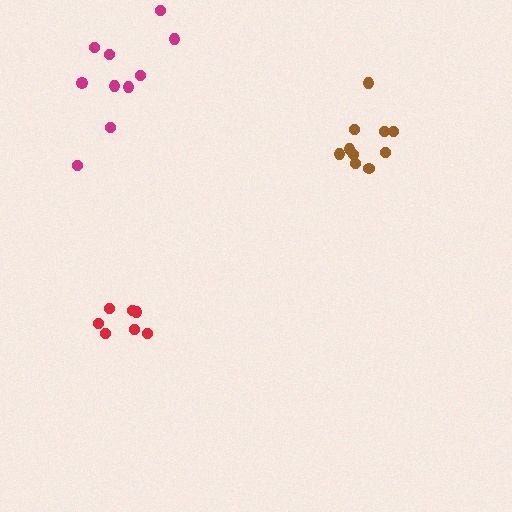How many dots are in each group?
Group 1: 7 dots, Group 2: 10 dots, Group 3: 10 dots (27 total).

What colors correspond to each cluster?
The clusters are colored: red, magenta, brown.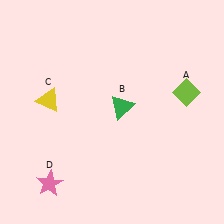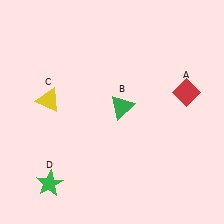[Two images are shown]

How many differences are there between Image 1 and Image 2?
There are 2 differences between the two images.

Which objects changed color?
A changed from lime to red. D changed from pink to green.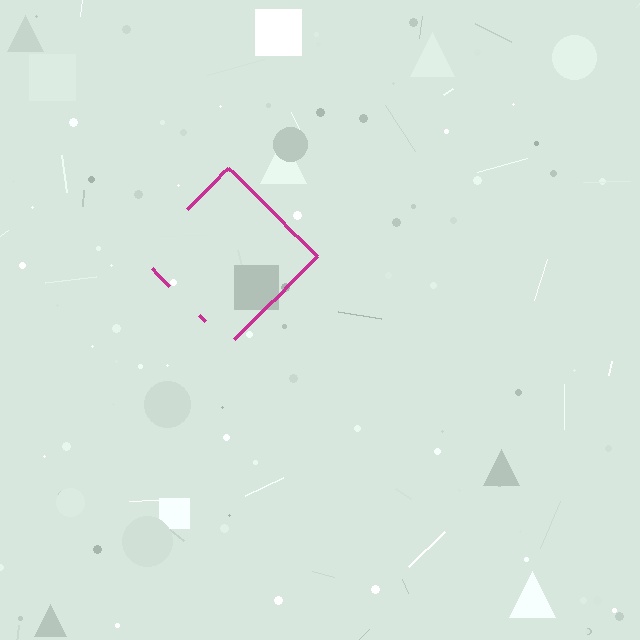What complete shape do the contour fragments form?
The contour fragments form a diamond.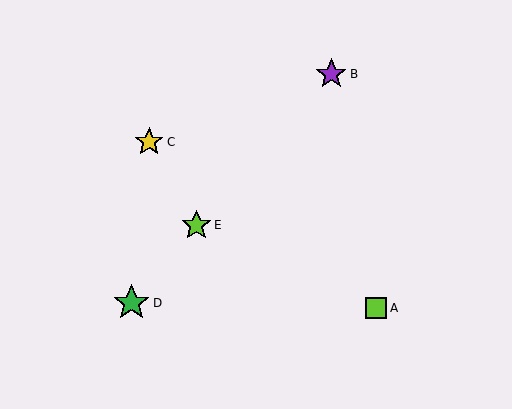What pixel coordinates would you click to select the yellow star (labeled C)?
Click at (149, 142) to select the yellow star C.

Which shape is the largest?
The green star (labeled D) is the largest.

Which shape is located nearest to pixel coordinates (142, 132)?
The yellow star (labeled C) at (149, 142) is nearest to that location.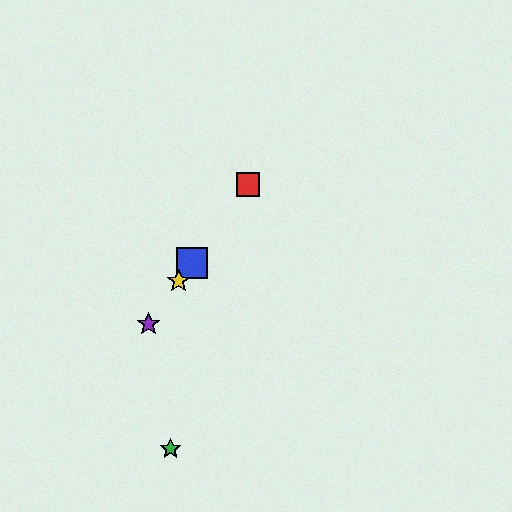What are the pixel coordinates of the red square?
The red square is at (248, 185).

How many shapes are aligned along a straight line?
4 shapes (the red square, the blue square, the yellow star, the purple star) are aligned along a straight line.